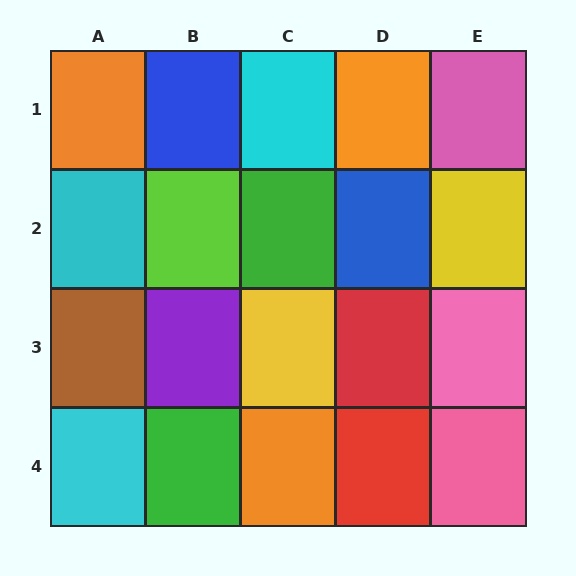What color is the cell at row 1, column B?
Blue.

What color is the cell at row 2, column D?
Blue.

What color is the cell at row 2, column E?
Yellow.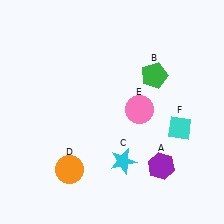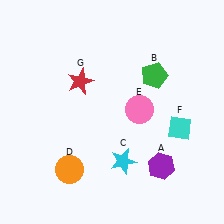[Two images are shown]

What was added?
A red star (G) was added in Image 2.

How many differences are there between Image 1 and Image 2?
There is 1 difference between the two images.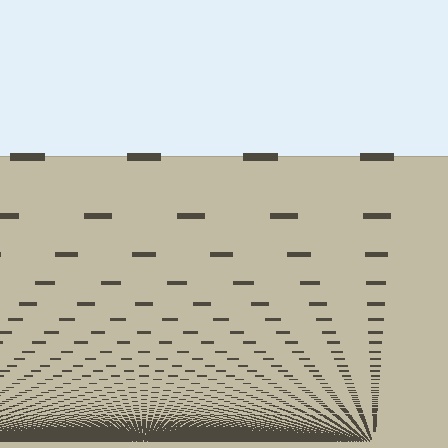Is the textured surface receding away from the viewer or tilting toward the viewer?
The surface appears to tilt toward the viewer. Texture elements get larger and sparser toward the top.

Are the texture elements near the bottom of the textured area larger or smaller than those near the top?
Smaller. The gradient is inverted — elements near the bottom are smaller and denser.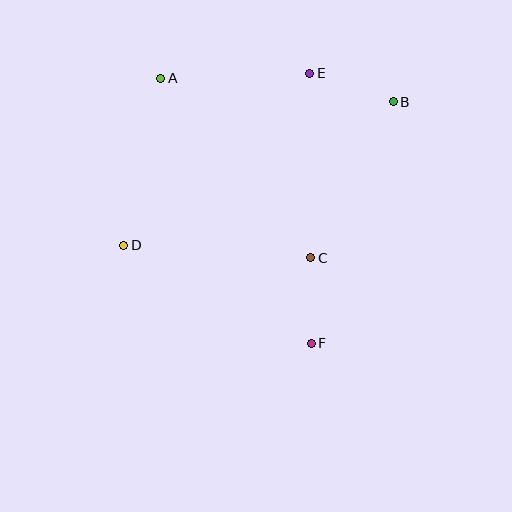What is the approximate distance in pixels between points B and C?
The distance between B and C is approximately 176 pixels.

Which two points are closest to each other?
Points C and F are closest to each other.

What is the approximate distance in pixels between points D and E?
The distance between D and E is approximately 253 pixels.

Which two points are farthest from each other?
Points B and D are farthest from each other.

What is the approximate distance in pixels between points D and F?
The distance between D and F is approximately 212 pixels.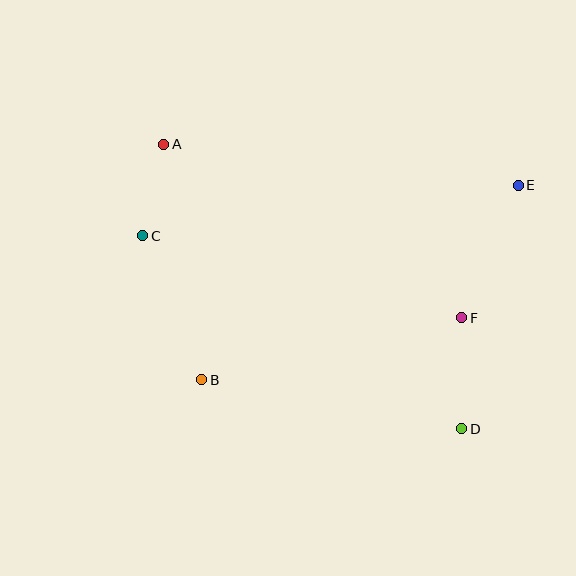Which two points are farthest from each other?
Points A and D are farthest from each other.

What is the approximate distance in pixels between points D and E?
The distance between D and E is approximately 250 pixels.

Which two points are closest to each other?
Points A and C are closest to each other.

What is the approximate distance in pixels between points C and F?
The distance between C and F is approximately 329 pixels.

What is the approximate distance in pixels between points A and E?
The distance between A and E is approximately 357 pixels.